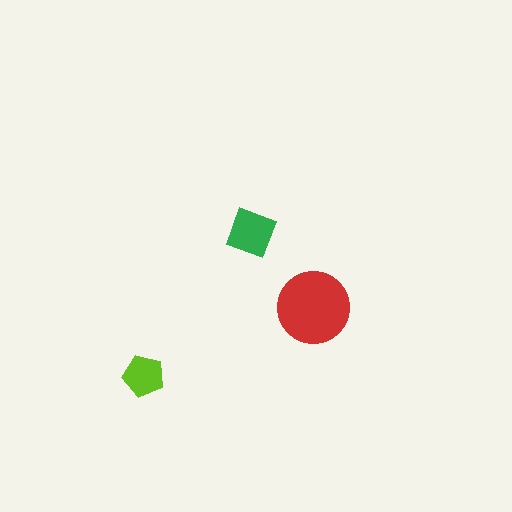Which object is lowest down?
The lime pentagon is bottommost.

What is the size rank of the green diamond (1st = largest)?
2nd.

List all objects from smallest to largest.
The lime pentagon, the green diamond, the red circle.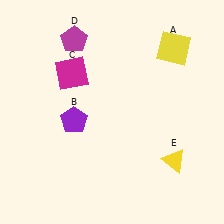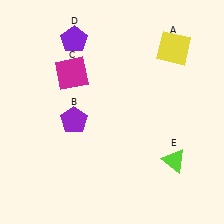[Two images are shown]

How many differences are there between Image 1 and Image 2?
There are 2 differences between the two images.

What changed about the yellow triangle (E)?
In Image 1, E is yellow. In Image 2, it changed to lime.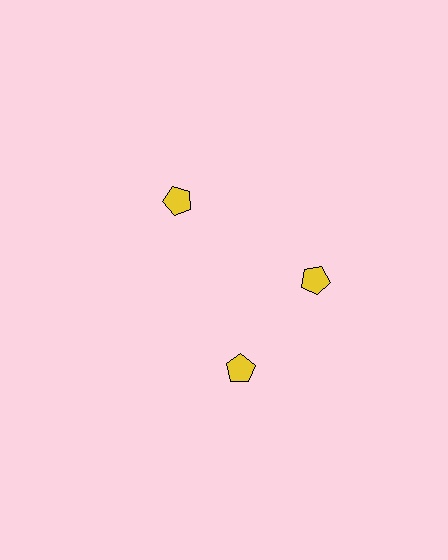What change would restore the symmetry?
The symmetry would be restored by rotating it back into even spacing with its neighbors so that all 3 pentagons sit at equal angles and equal distance from the center.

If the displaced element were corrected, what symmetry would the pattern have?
It would have 3-fold rotational symmetry — the pattern would map onto itself every 120 degrees.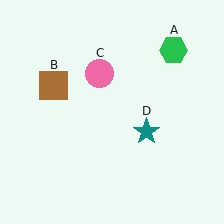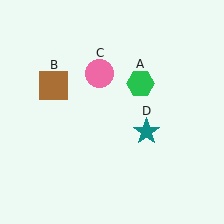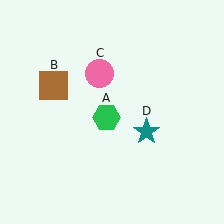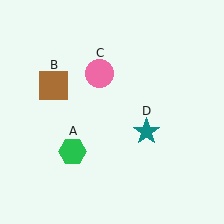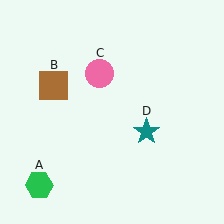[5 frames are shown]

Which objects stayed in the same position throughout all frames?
Brown square (object B) and pink circle (object C) and teal star (object D) remained stationary.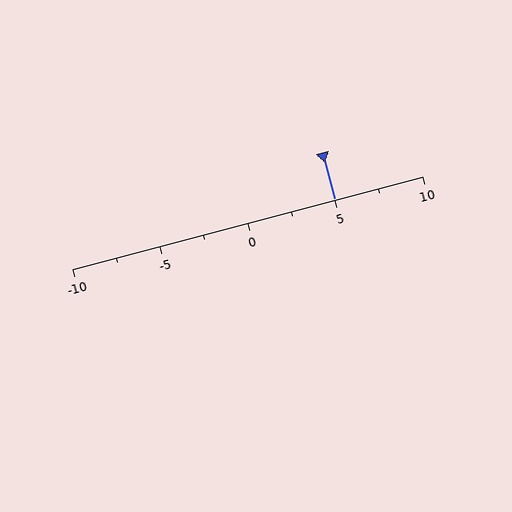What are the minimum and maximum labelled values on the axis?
The axis runs from -10 to 10.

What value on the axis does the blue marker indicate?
The marker indicates approximately 5.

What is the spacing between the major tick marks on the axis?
The major ticks are spaced 5 apart.